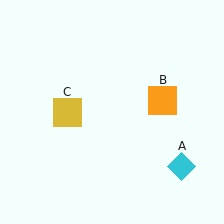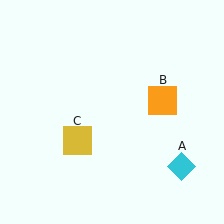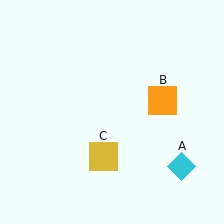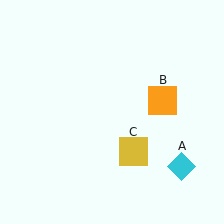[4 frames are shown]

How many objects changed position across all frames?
1 object changed position: yellow square (object C).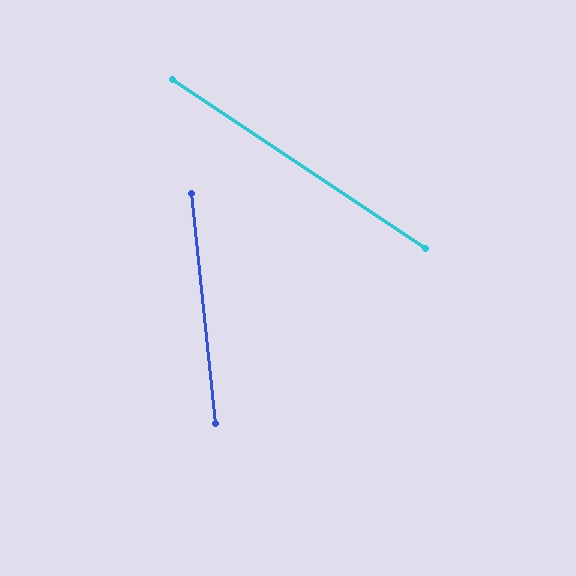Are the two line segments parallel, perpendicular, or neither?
Neither parallel nor perpendicular — they differ by about 50°.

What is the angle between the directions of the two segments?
Approximately 50 degrees.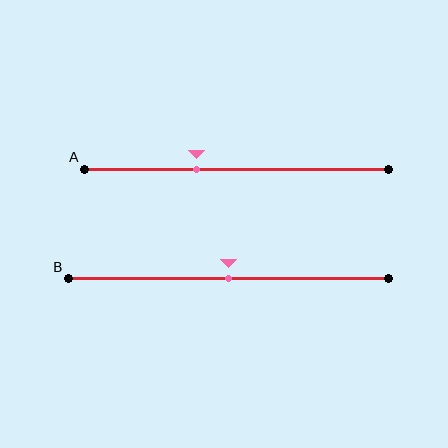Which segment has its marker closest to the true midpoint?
Segment B has its marker closest to the true midpoint.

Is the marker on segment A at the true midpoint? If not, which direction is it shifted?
No, the marker on segment A is shifted to the left by about 13% of the segment length.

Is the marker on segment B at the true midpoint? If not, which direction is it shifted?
Yes, the marker on segment B is at the true midpoint.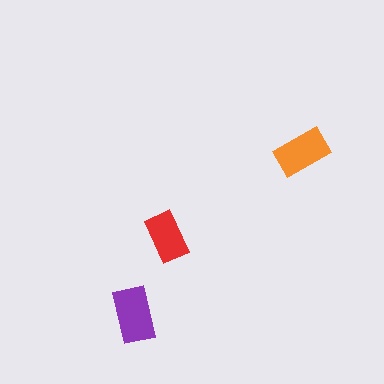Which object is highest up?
The orange rectangle is topmost.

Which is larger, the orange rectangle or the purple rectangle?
The purple one.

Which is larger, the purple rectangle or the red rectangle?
The purple one.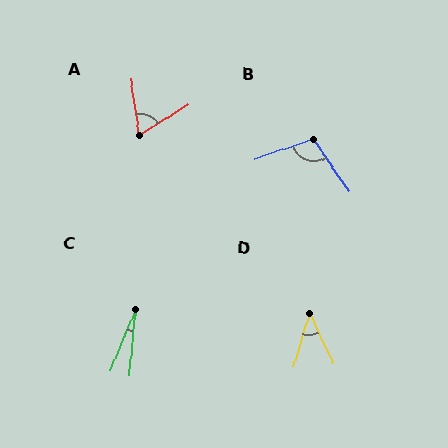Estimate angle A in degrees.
Approximately 66 degrees.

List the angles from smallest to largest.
C (16°), D (42°), A (66°), B (106°).